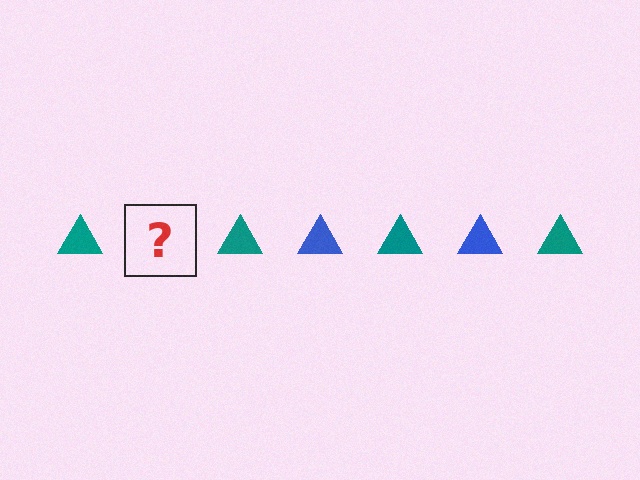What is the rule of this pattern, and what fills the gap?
The rule is that the pattern cycles through teal, blue triangles. The gap should be filled with a blue triangle.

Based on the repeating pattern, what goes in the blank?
The blank should be a blue triangle.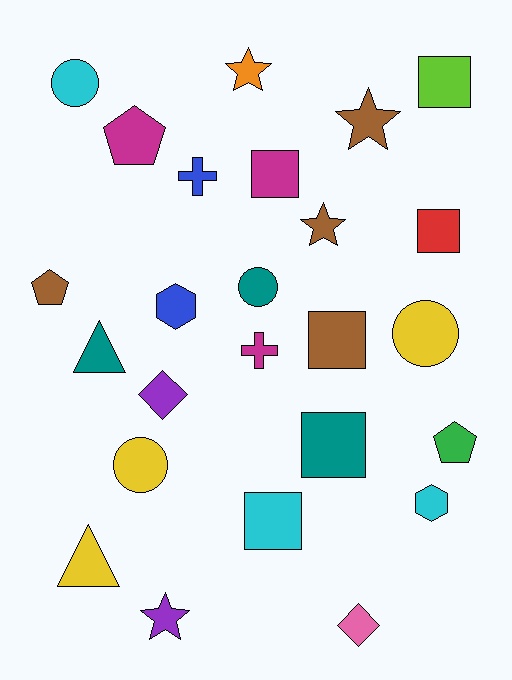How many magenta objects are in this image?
There are 3 magenta objects.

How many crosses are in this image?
There are 2 crosses.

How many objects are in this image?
There are 25 objects.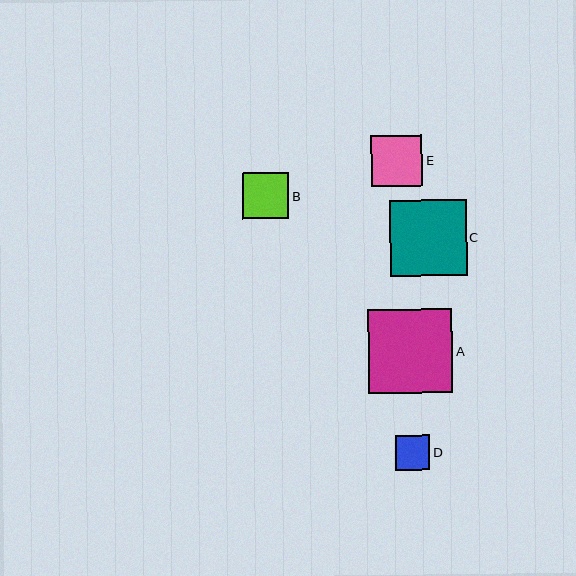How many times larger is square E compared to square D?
Square E is approximately 1.5 times the size of square D.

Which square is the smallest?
Square D is the smallest with a size of approximately 34 pixels.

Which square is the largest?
Square A is the largest with a size of approximately 84 pixels.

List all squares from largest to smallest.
From largest to smallest: A, C, E, B, D.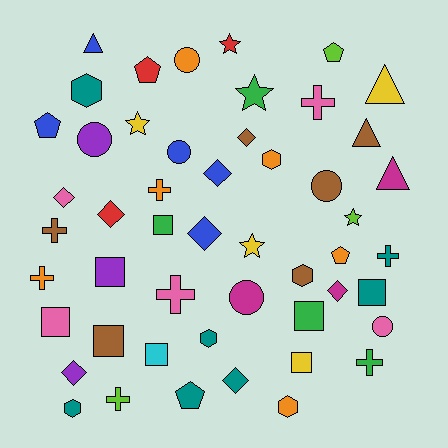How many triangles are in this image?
There are 4 triangles.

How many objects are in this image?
There are 50 objects.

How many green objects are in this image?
There are 4 green objects.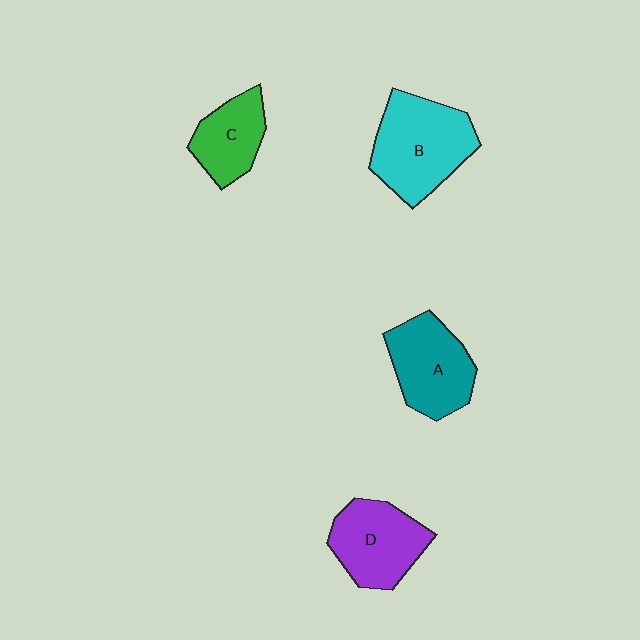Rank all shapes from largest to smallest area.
From largest to smallest: B (cyan), A (teal), D (purple), C (green).